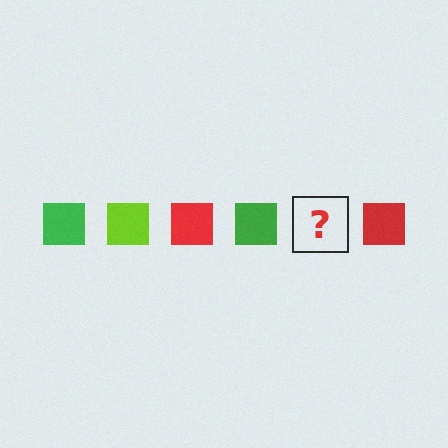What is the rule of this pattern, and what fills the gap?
The rule is that the pattern cycles through green, lime, red squares. The gap should be filled with a lime square.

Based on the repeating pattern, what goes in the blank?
The blank should be a lime square.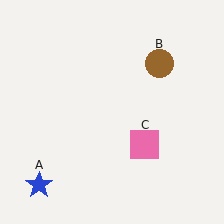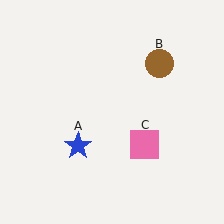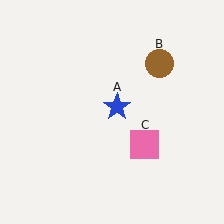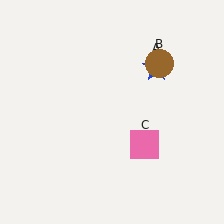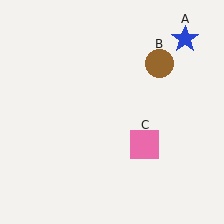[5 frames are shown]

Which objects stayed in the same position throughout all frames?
Brown circle (object B) and pink square (object C) remained stationary.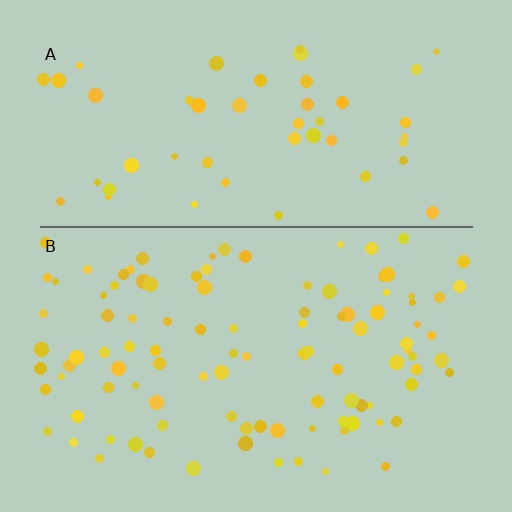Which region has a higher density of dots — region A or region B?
B (the bottom).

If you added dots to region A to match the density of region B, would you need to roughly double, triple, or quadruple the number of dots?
Approximately double.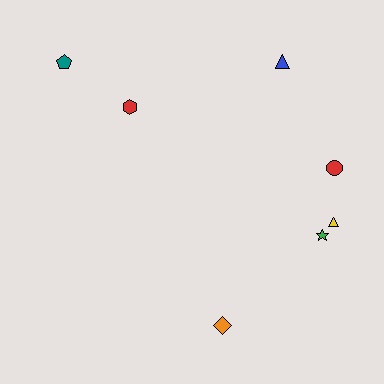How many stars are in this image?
There is 1 star.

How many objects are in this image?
There are 7 objects.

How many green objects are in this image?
There is 1 green object.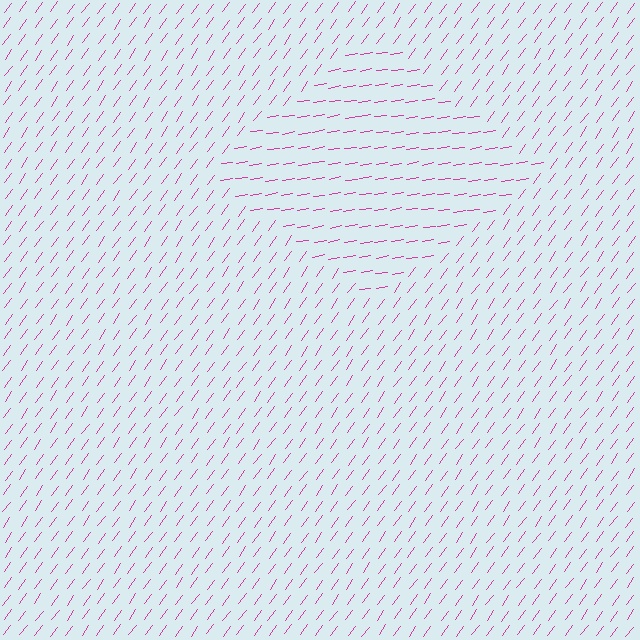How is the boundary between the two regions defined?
The boundary is defined purely by a change in line orientation (approximately 45 degrees difference). All lines are the same color and thickness.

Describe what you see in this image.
The image is filled with small magenta line segments. A diamond region in the image has lines oriented differently from the surrounding lines, creating a visible texture boundary.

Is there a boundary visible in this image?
Yes, there is a texture boundary formed by a change in line orientation.